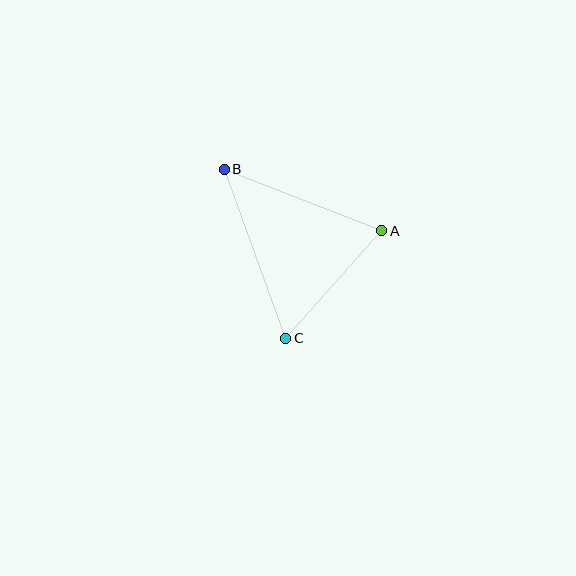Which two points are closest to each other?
Points A and C are closest to each other.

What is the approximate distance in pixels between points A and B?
The distance between A and B is approximately 169 pixels.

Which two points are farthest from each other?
Points B and C are farthest from each other.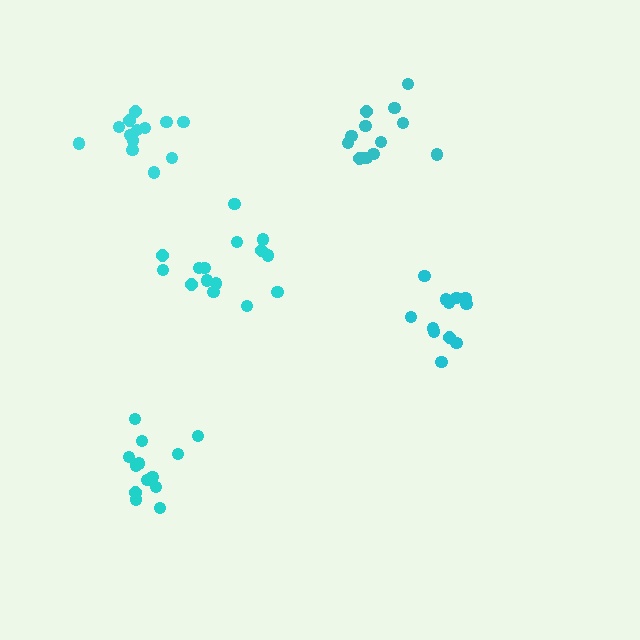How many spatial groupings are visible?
There are 5 spatial groupings.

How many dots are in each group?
Group 1: 15 dots, Group 2: 13 dots, Group 3: 13 dots, Group 4: 13 dots, Group 5: 12 dots (66 total).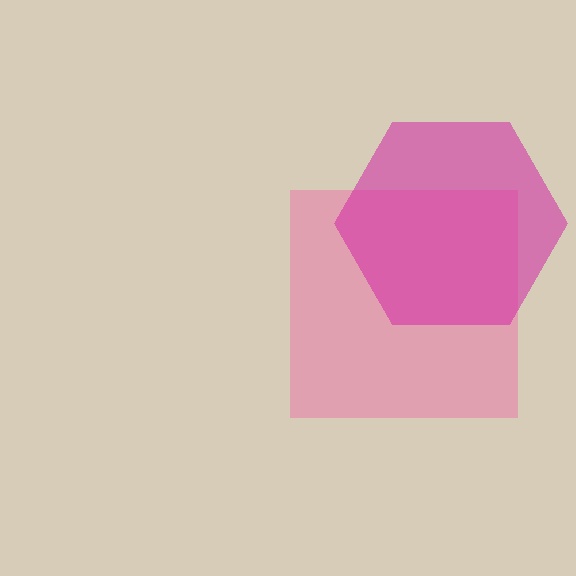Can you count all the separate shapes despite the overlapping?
Yes, there are 2 separate shapes.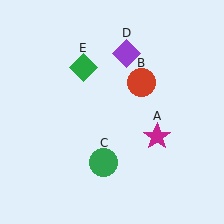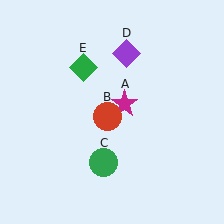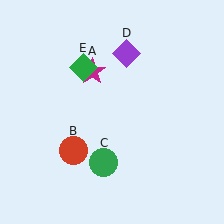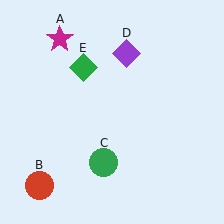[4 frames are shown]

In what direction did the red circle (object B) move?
The red circle (object B) moved down and to the left.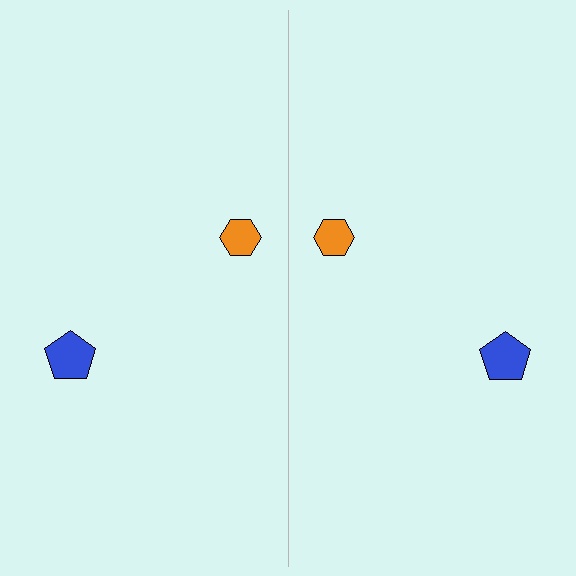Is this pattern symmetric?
Yes, this pattern has bilateral (reflection) symmetry.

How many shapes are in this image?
There are 4 shapes in this image.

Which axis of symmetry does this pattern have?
The pattern has a vertical axis of symmetry running through the center of the image.